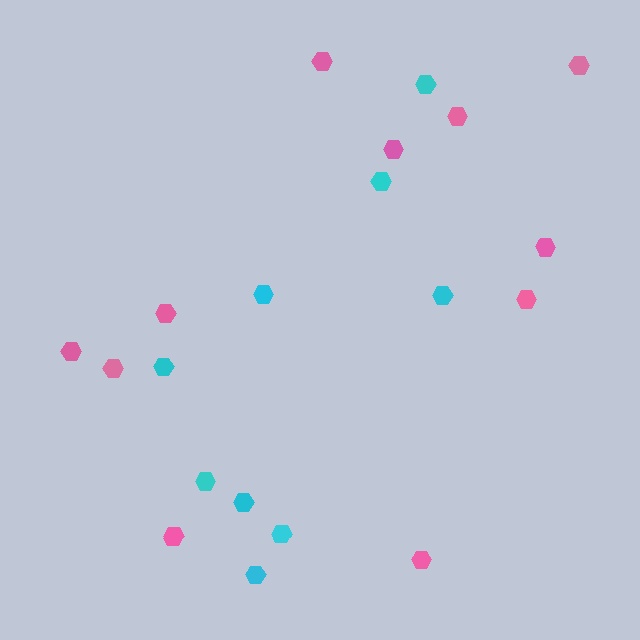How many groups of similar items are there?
There are 2 groups: one group of cyan hexagons (9) and one group of pink hexagons (11).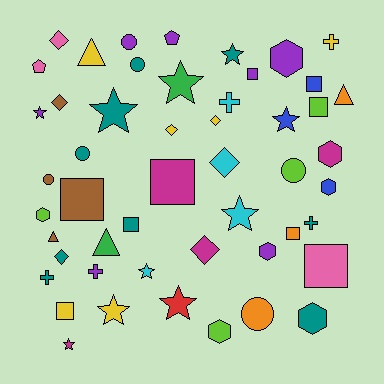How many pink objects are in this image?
There are 3 pink objects.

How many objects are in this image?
There are 50 objects.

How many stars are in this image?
There are 10 stars.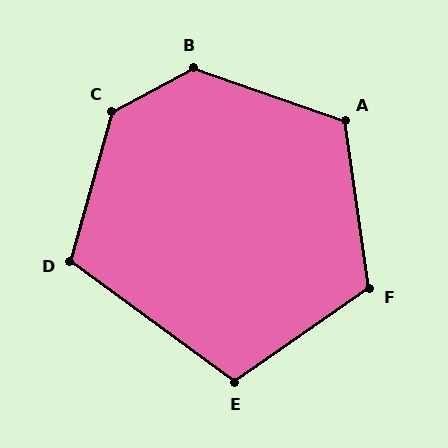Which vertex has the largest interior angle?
C, at approximately 134 degrees.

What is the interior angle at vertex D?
Approximately 110 degrees (obtuse).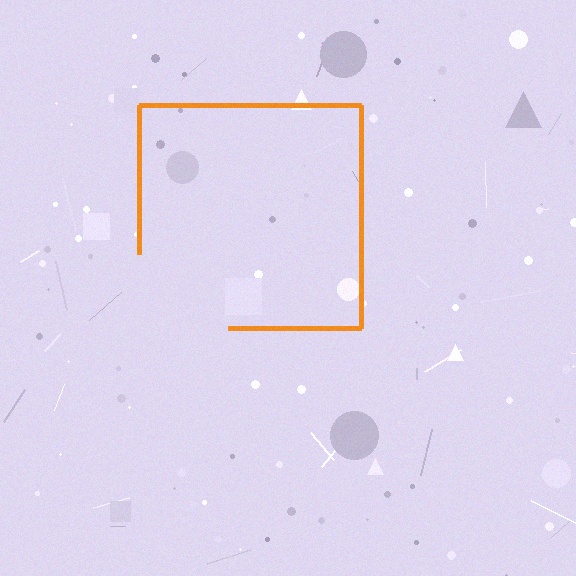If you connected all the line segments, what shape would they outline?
They would outline a square.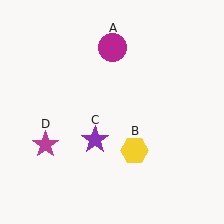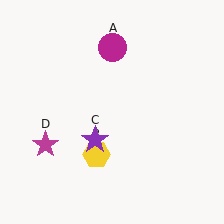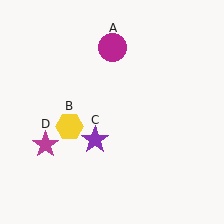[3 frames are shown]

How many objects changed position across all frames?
1 object changed position: yellow hexagon (object B).